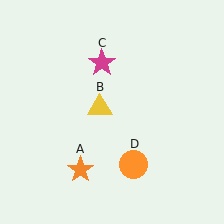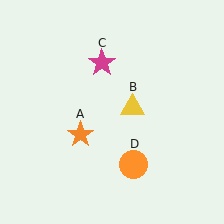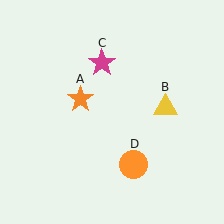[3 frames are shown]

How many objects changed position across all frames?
2 objects changed position: orange star (object A), yellow triangle (object B).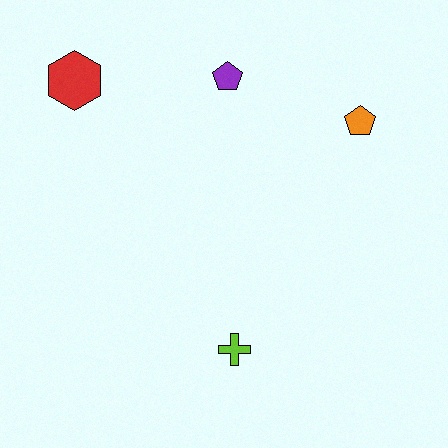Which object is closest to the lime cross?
The orange pentagon is closest to the lime cross.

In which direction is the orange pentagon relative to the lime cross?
The orange pentagon is above the lime cross.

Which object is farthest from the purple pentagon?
The lime cross is farthest from the purple pentagon.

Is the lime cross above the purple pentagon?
No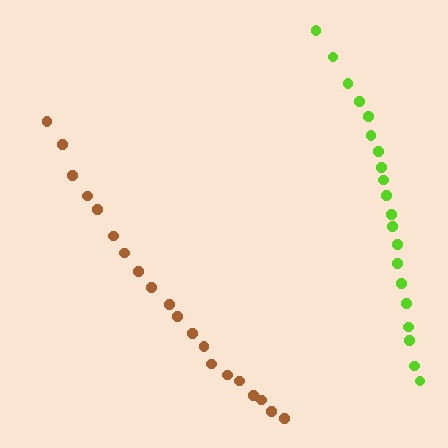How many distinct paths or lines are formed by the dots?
There are 2 distinct paths.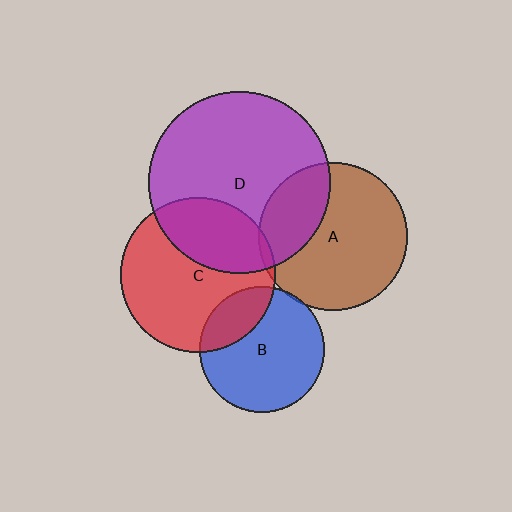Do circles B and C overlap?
Yes.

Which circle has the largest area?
Circle D (purple).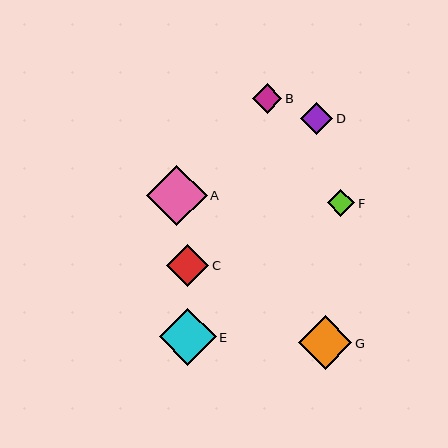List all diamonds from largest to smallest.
From largest to smallest: A, E, G, C, D, B, F.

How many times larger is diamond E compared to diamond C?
Diamond E is approximately 1.4 times the size of diamond C.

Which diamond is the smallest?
Diamond F is the smallest with a size of approximately 27 pixels.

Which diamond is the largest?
Diamond A is the largest with a size of approximately 60 pixels.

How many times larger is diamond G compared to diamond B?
Diamond G is approximately 1.8 times the size of diamond B.